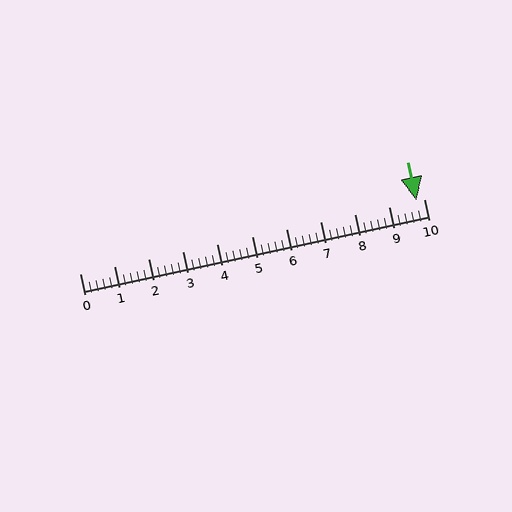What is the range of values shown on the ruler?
The ruler shows values from 0 to 10.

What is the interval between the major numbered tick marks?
The major tick marks are spaced 1 units apart.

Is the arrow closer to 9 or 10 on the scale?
The arrow is closer to 10.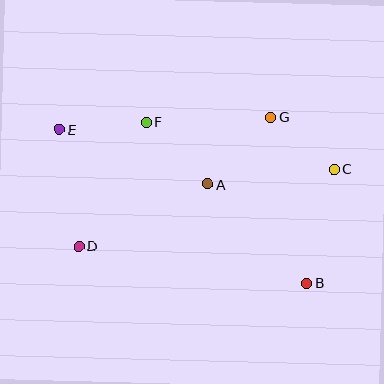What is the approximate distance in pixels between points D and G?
The distance between D and G is approximately 231 pixels.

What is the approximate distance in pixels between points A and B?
The distance between A and B is approximately 140 pixels.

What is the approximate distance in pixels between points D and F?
The distance between D and F is approximately 141 pixels.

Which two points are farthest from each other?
Points B and E are farthest from each other.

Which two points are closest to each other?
Points C and G are closest to each other.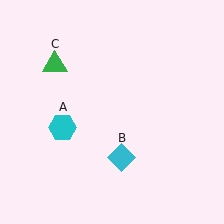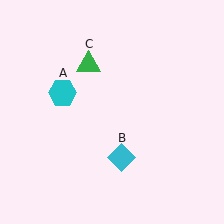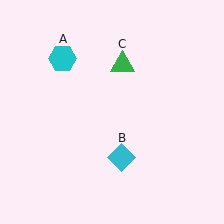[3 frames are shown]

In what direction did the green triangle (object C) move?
The green triangle (object C) moved right.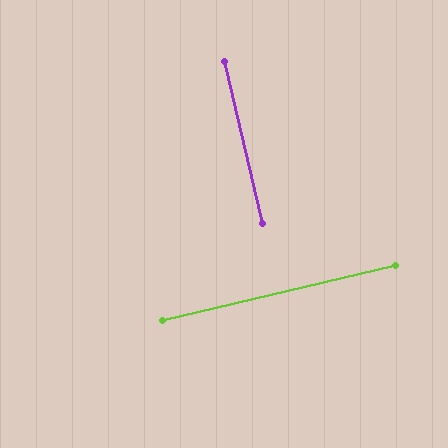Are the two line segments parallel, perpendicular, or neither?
Perpendicular — they meet at approximately 90°.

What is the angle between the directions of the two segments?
Approximately 90 degrees.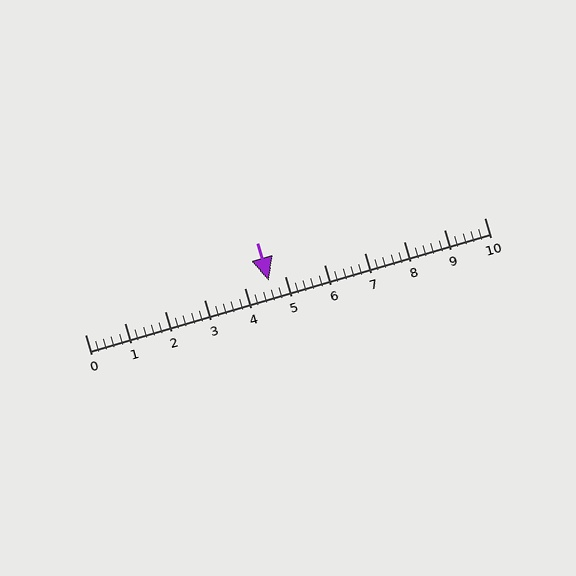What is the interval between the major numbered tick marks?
The major tick marks are spaced 1 units apart.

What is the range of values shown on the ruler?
The ruler shows values from 0 to 10.